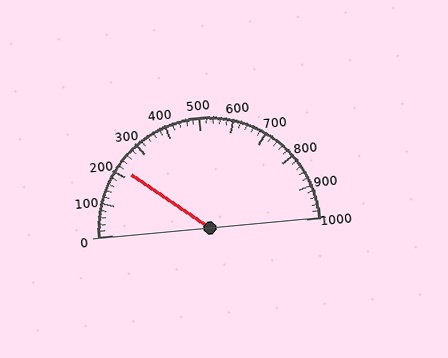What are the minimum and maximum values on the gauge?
The gauge ranges from 0 to 1000.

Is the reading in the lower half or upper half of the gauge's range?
The reading is in the lower half of the range (0 to 1000).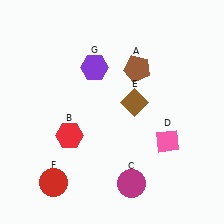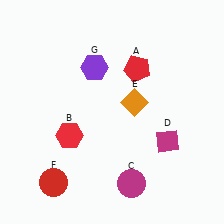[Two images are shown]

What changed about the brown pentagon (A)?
In Image 1, A is brown. In Image 2, it changed to red.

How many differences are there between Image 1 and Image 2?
There are 3 differences between the two images.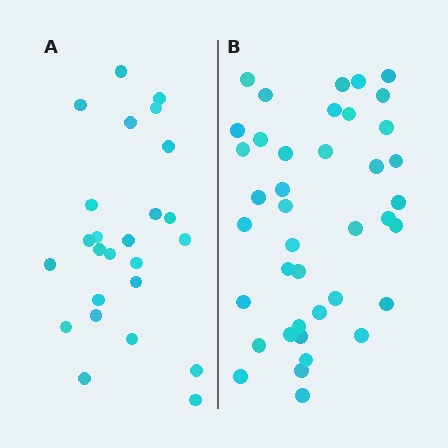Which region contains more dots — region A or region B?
Region B (the right region) has more dots.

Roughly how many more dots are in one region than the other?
Region B has approximately 15 more dots than region A.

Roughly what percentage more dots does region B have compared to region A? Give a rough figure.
About 60% more.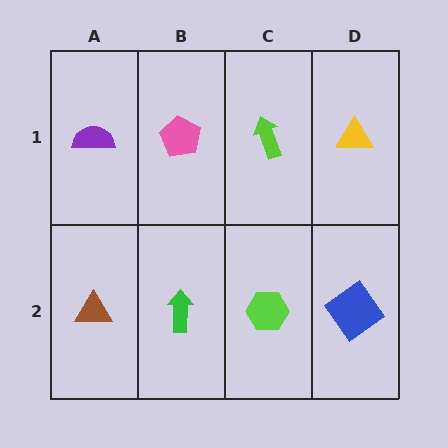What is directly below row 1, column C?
A lime hexagon.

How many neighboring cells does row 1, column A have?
2.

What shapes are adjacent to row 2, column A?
A purple semicircle (row 1, column A), a green arrow (row 2, column B).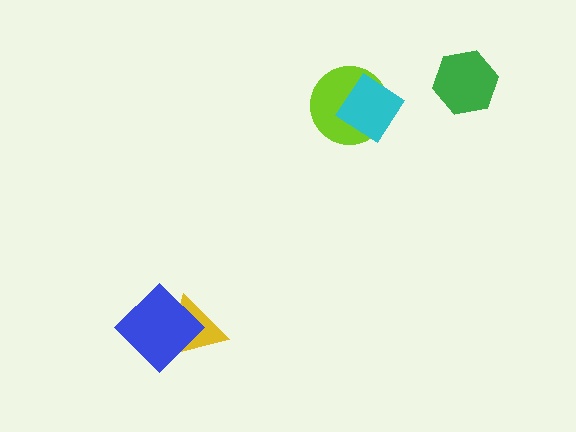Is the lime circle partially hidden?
Yes, it is partially covered by another shape.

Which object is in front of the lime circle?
The cyan diamond is in front of the lime circle.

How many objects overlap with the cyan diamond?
1 object overlaps with the cyan diamond.